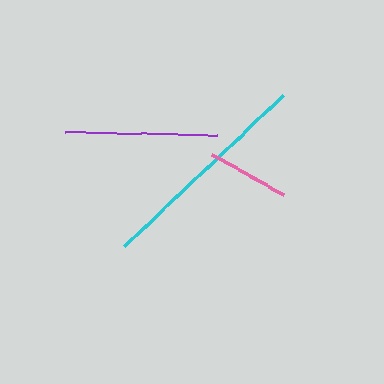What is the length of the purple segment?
The purple segment is approximately 152 pixels long.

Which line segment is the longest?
The cyan line is the longest at approximately 219 pixels.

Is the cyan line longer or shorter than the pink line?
The cyan line is longer than the pink line.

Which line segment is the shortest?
The pink line is the shortest at approximately 82 pixels.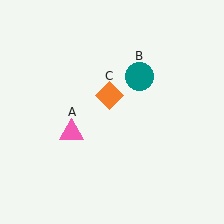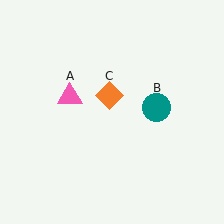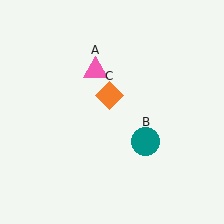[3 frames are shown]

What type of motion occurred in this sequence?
The pink triangle (object A), teal circle (object B) rotated clockwise around the center of the scene.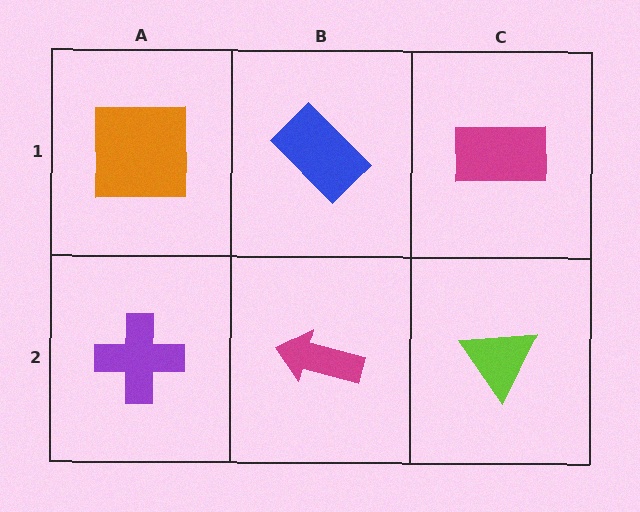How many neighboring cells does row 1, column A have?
2.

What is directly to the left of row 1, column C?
A blue rectangle.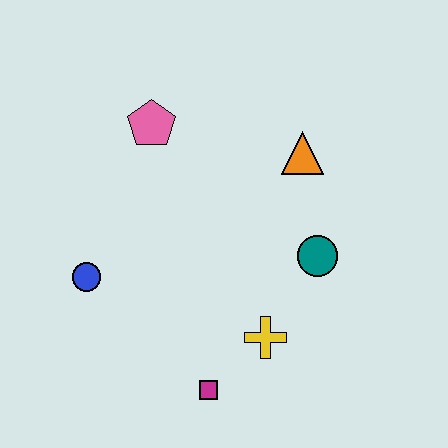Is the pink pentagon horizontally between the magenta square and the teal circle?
No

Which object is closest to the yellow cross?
The magenta square is closest to the yellow cross.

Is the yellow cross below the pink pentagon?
Yes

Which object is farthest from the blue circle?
The orange triangle is farthest from the blue circle.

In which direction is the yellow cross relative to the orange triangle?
The yellow cross is below the orange triangle.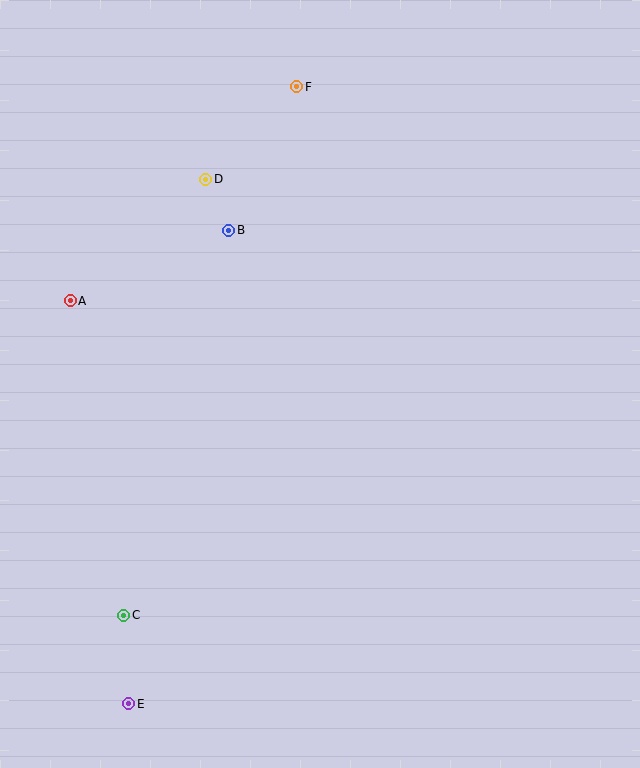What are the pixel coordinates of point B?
Point B is at (229, 230).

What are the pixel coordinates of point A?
Point A is at (70, 301).